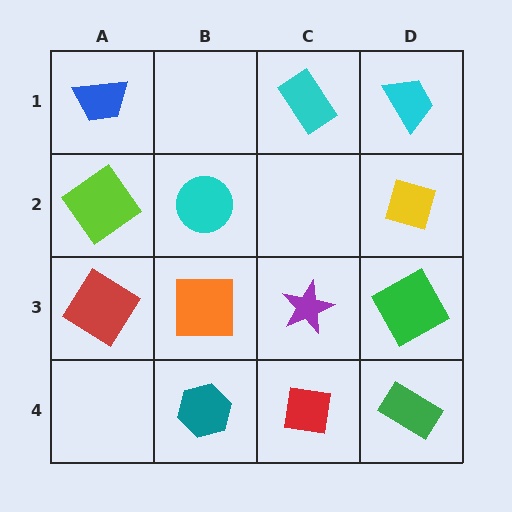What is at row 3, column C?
A purple star.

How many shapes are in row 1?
3 shapes.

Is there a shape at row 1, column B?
No, that cell is empty.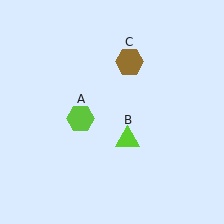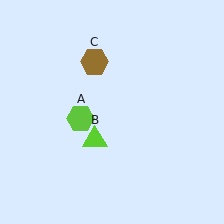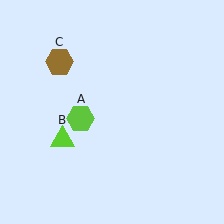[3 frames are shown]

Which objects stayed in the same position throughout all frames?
Lime hexagon (object A) remained stationary.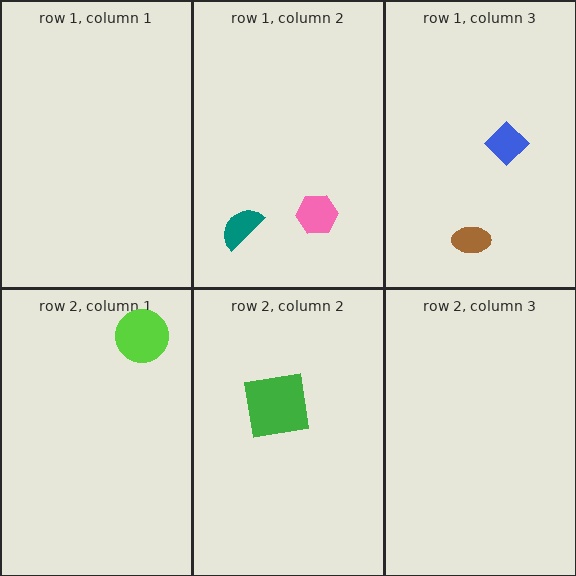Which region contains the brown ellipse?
The row 1, column 3 region.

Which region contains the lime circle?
The row 2, column 1 region.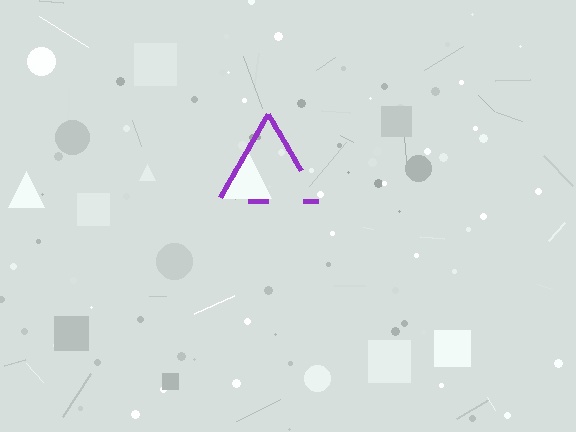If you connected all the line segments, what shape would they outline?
They would outline a triangle.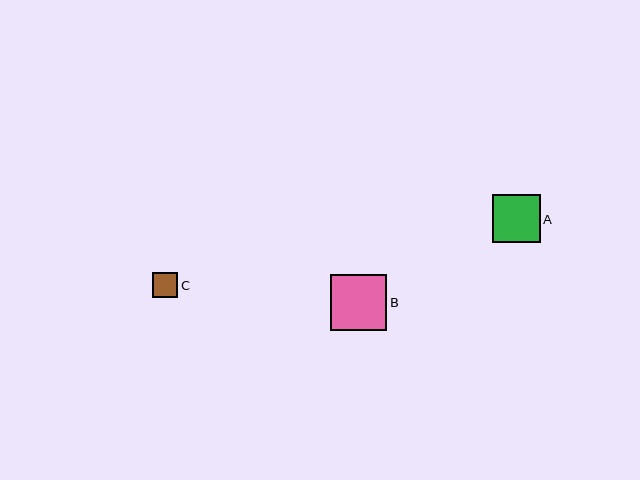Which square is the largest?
Square B is the largest with a size of approximately 56 pixels.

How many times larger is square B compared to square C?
Square B is approximately 2.3 times the size of square C.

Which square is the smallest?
Square C is the smallest with a size of approximately 25 pixels.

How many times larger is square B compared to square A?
Square B is approximately 1.2 times the size of square A.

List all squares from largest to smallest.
From largest to smallest: B, A, C.